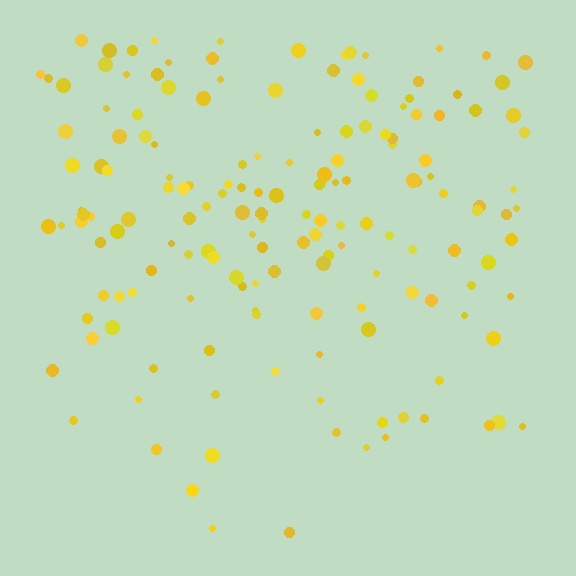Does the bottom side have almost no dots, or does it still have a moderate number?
Still a moderate number, just noticeably fewer than the top.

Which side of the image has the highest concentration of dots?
The top.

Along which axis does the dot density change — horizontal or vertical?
Vertical.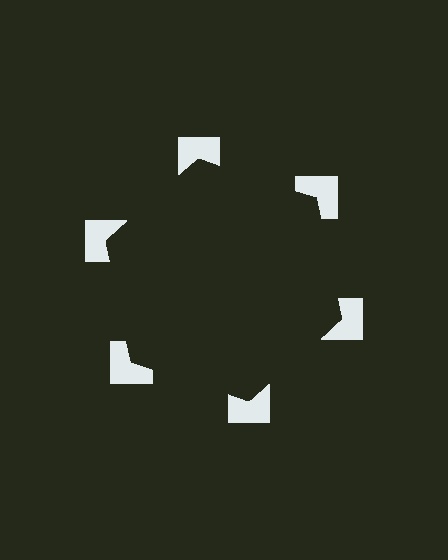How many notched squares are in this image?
There are 6 — one at each vertex of the illusory hexagon.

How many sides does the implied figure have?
6 sides.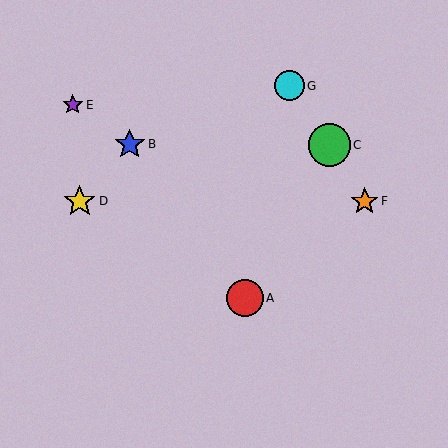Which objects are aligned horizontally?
Objects D, F are aligned horizontally.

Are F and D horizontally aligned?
Yes, both are at y≈201.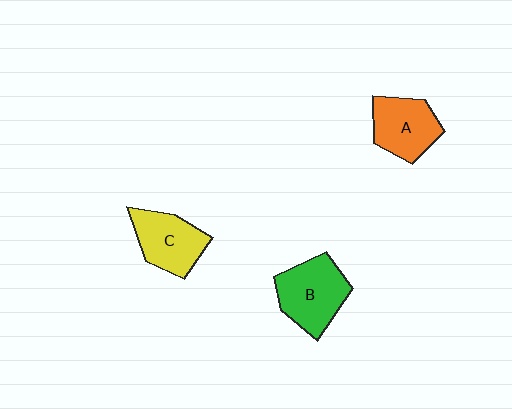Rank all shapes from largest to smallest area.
From largest to smallest: B (green), C (yellow), A (orange).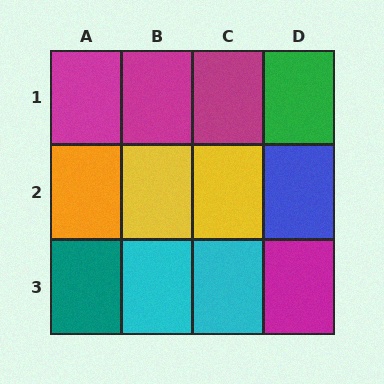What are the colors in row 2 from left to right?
Orange, yellow, yellow, blue.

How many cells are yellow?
2 cells are yellow.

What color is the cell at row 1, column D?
Green.